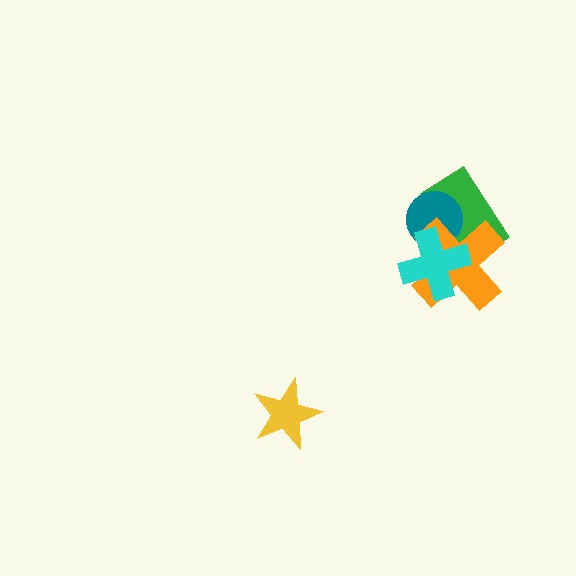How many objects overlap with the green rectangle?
3 objects overlap with the green rectangle.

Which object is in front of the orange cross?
The cyan cross is in front of the orange cross.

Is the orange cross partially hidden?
Yes, it is partially covered by another shape.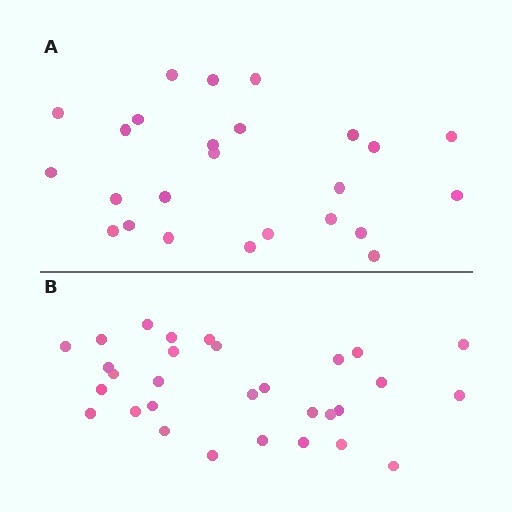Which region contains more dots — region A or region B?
Region B (the bottom region) has more dots.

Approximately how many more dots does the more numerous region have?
Region B has about 5 more dots than region A.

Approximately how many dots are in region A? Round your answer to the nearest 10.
About 20 dots. (The exact count is 25, which rounds to 20.)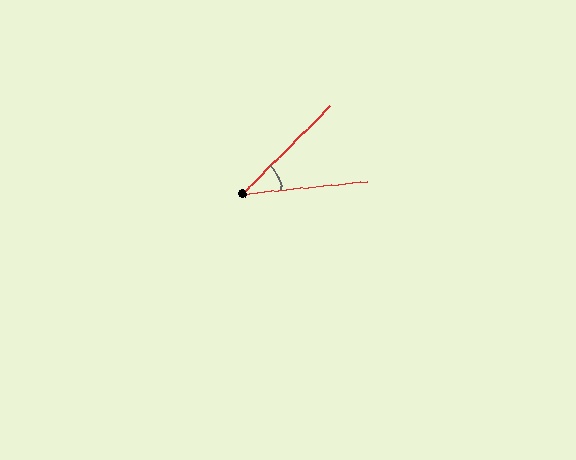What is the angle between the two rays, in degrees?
Approximately 39 degrees.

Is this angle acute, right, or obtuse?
It is acute.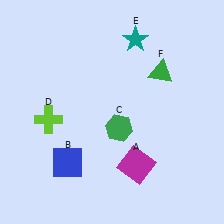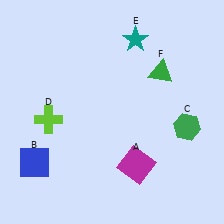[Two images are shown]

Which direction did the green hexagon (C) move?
The green hexagon (C) moved right.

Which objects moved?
The objects that moved are: the blue square (B), the green hexagon (C).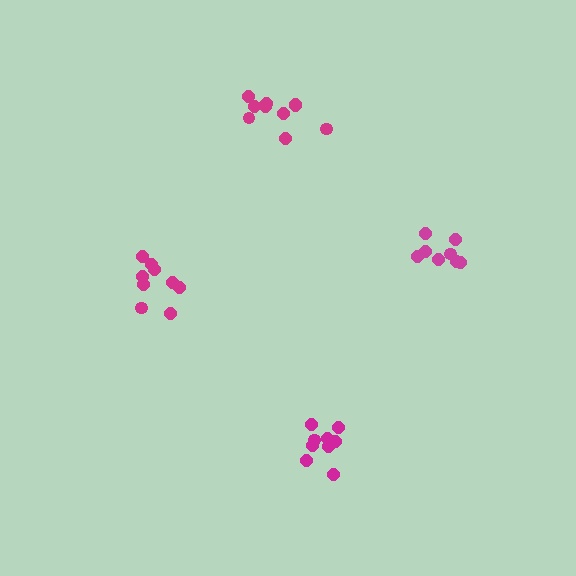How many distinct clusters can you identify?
There are 4 distinct clusters.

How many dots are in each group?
Group 1: 9 dots, Group 2: 9 dots, Group 3: 8 dots, Group 4: 11 dots (37 total).